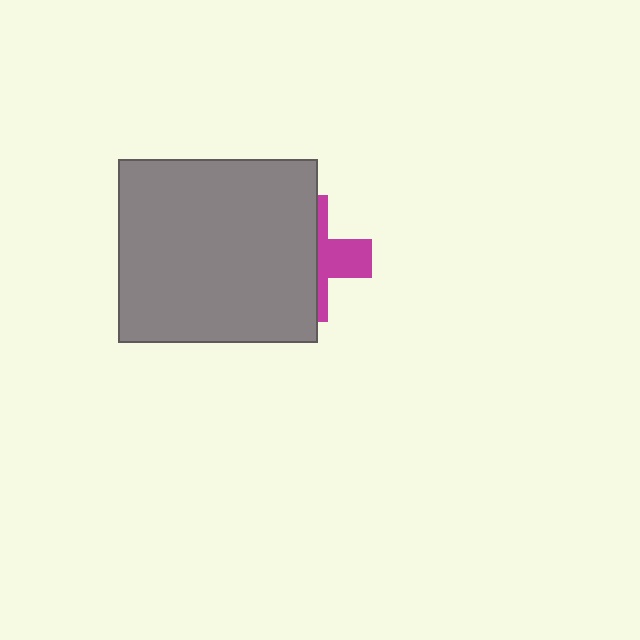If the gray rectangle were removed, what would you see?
You would see the complete magenta cross.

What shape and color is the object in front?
The object in front is a gray rectangle.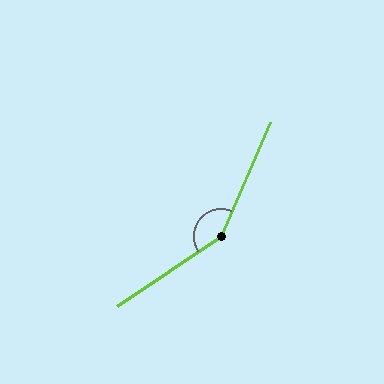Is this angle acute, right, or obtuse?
It is obtuse.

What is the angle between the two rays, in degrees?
Approximately 147 degrees.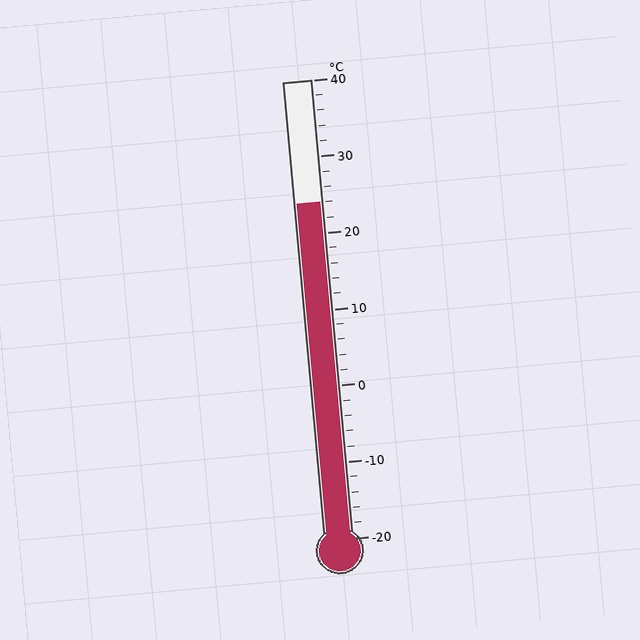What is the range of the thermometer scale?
The thermometer scale ranges from -20°C to 40°C.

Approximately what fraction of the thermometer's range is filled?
The thermometer is filled to approximately 75% of its range.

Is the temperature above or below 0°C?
The temperature is above 0°C.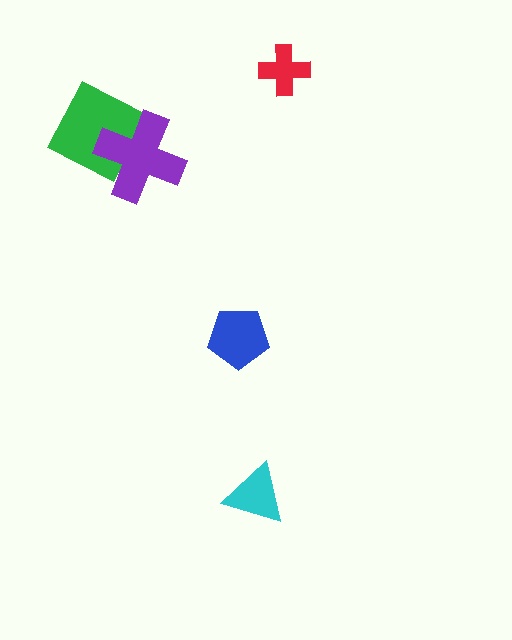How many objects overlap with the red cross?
0 objects overlap with the red cross.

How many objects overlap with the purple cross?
1 object overlaps with the purple cross.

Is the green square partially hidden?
Yes, it is partially covered by another shape.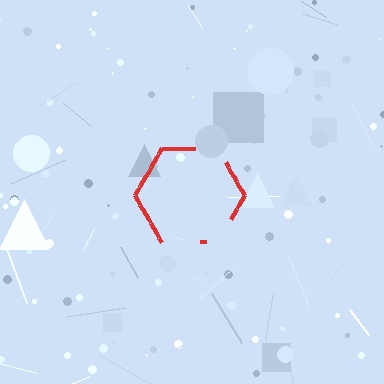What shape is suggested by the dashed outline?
The dashed outline suggests a hexagon.